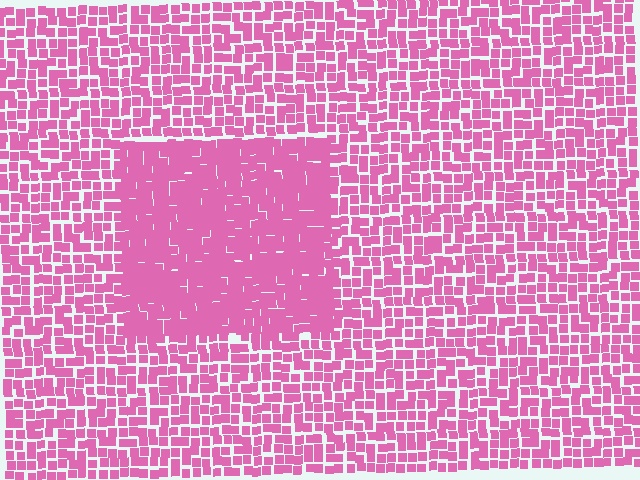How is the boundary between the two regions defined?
The boundary is defined by a change in element density (approximately 1.6x ratio). All elements are the same color, size, and shape.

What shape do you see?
I see a rectangle.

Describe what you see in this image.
The image contains small pink elements arranged at two different densities. A rectangle-shaped region is visible where the elements are more densely packed than the surrounding area.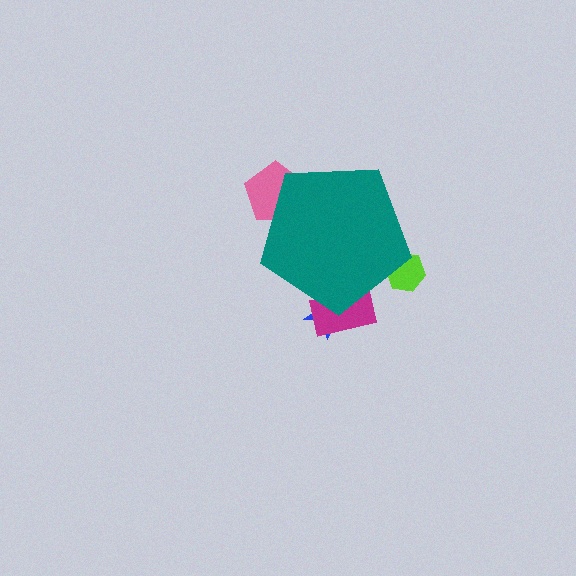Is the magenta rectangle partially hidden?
Yes, the magenta rectangle is partially hidden behind the teal pentagon.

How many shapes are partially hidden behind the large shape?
4 shapes are partially hidden.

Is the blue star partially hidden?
Yes, the blue star is partially hidden behind the teal pentagon.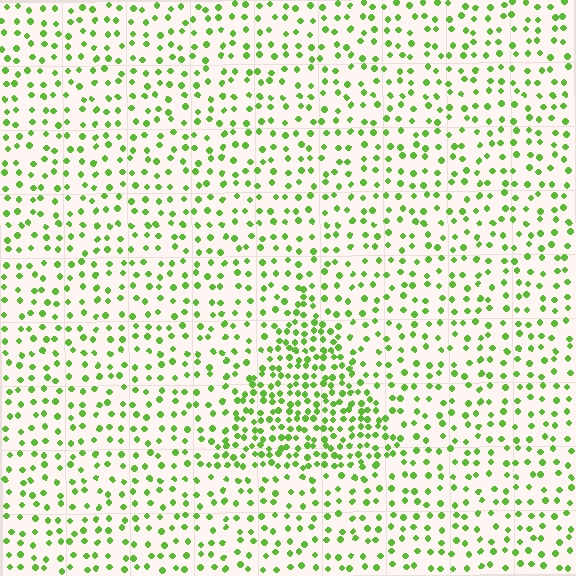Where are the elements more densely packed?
The elements are more densely packed inside the triangle boundary.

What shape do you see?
I see a triangle.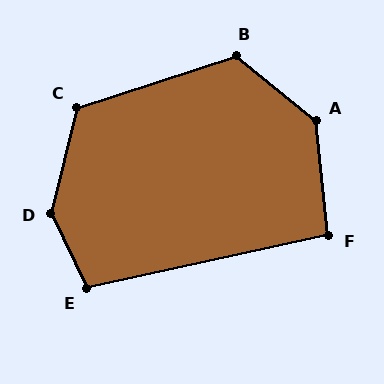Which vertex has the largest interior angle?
D, at approximately 141 degrees.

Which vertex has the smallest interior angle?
F, at approximately 96 degrees.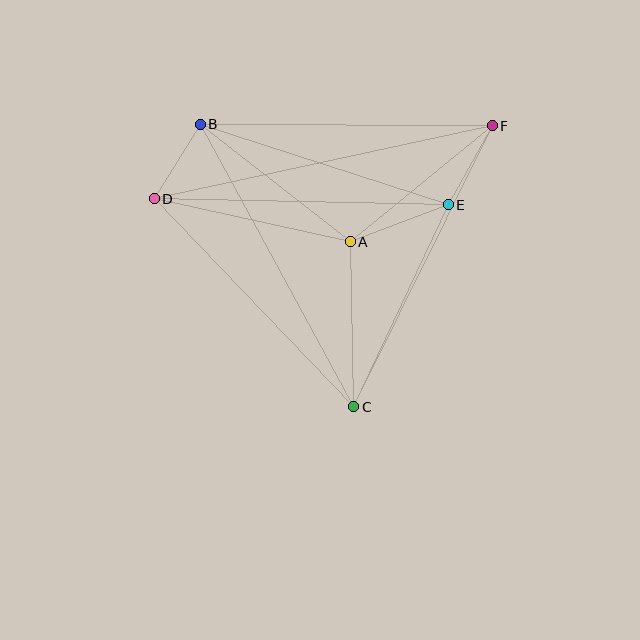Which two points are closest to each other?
Points B and D are closest to each other.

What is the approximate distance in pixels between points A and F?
The distance between A and F is approximately 183 pixels.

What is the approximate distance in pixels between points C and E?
The distance between C and E is approximately 223 pixels.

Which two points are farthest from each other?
Points D and F are farthest from each other.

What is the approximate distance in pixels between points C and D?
The distance between C and D is approximately 288 pixels.